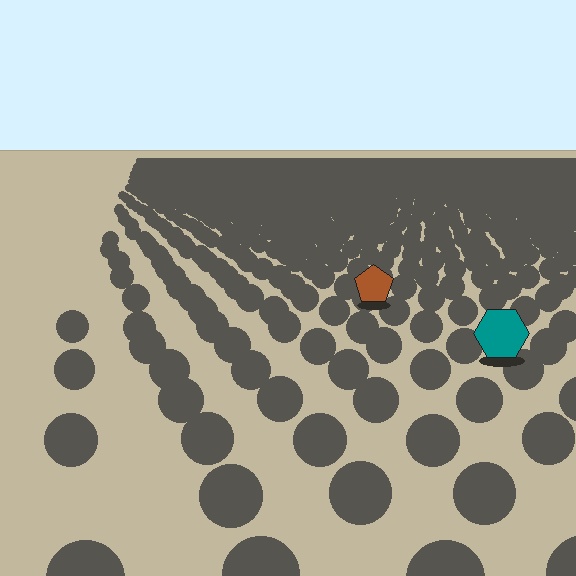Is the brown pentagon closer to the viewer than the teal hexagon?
No. The teal hexagon is closer — you can tell from the texture gradient: the ground texture is coarser near it.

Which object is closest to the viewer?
The teal hexagon is closest. The texture marks near it are larger and more spread out.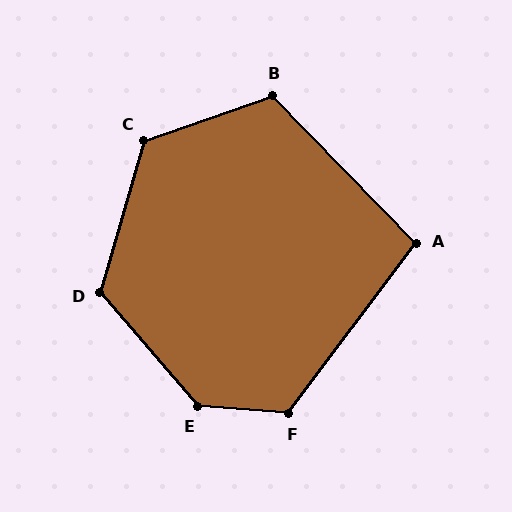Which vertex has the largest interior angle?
E, at approximately 136 degrees.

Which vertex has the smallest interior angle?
A, at approximately 99 degrees.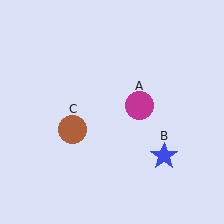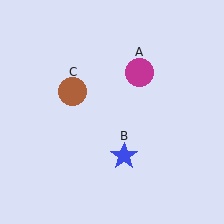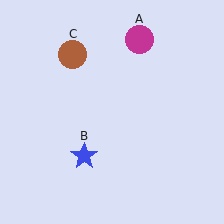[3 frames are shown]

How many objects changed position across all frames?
3 objects changed position: magenta circle (object A), blue star (object B), brown circle (object C).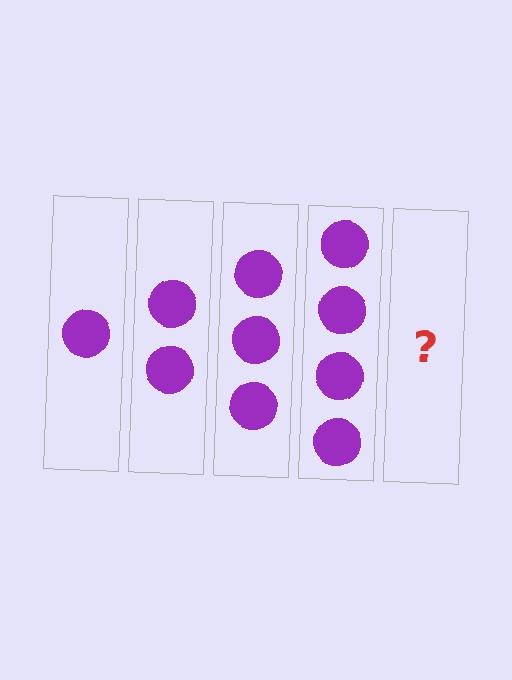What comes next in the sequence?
The next element should be 5 circles.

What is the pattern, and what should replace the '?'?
The pattern is that each step adds one more circle. The '?' should be 5 circles.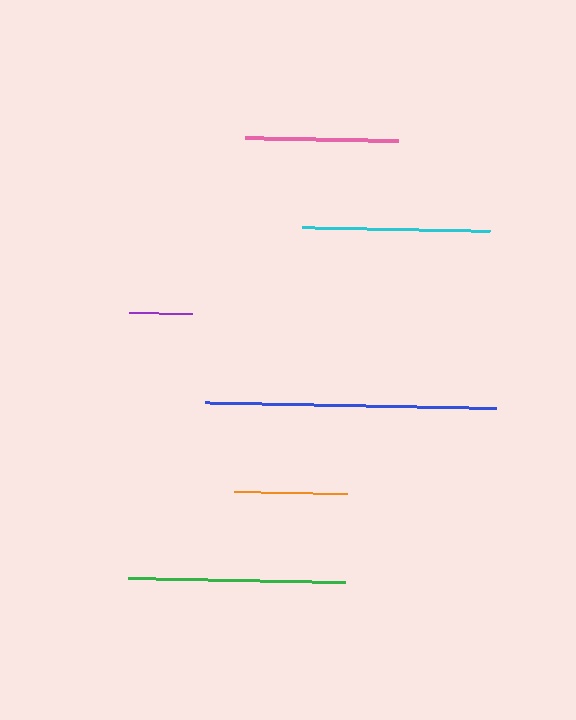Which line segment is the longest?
The blue line is the longest at approximately 290 pixels.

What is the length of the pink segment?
The pink segment is approximately 153 pixels long.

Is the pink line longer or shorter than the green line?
The green line is longer than the pink line.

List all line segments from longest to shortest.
From longest to shortest: blue, green, cyan, pink, orange, purple.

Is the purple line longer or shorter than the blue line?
The blue line is longer than the purple line.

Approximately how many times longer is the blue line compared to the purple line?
The blue line is approximately 4.6 times the length of the purple line.